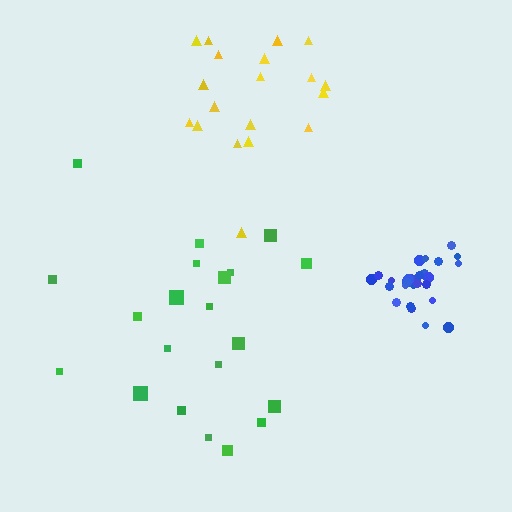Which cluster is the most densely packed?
Blue.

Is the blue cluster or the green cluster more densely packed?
Blue.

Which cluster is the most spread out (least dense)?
Green.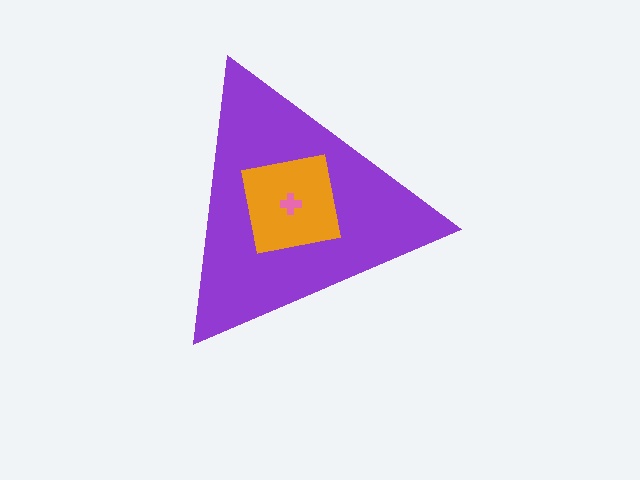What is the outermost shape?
The purple triangle.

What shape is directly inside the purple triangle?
The orange square.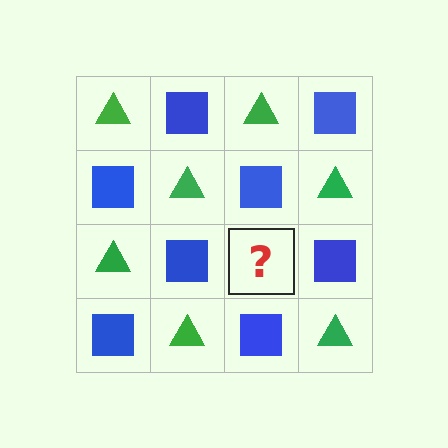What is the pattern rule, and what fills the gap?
The rule is that it alternates green triangle and blue square in a checkerboard pattern. The gap should be filled with a green triangle.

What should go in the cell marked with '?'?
The missing cell should contain a green triangle.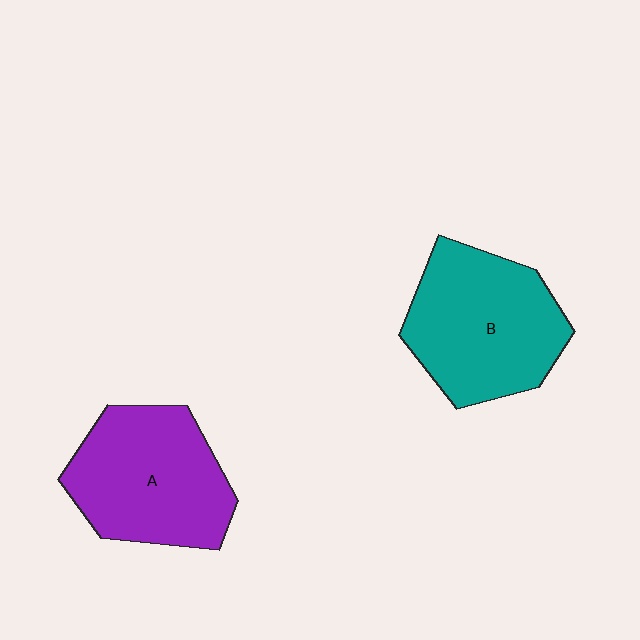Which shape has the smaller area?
Shape A (purple).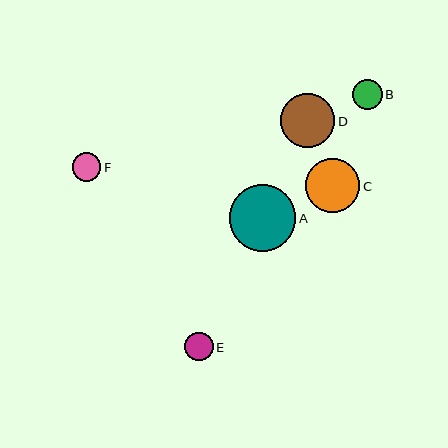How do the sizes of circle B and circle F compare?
Circle B and circle F are approximately the same size.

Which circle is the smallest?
Circle E is the smallest with a size of approximately 28 pixels.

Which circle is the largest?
Circle A is the largest with a size of approximately 67 pixels.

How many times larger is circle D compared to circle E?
Circle D is approximately 1.9 times the size of circle E.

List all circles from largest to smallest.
From largest to smallest: A, D, C, B, F, E.